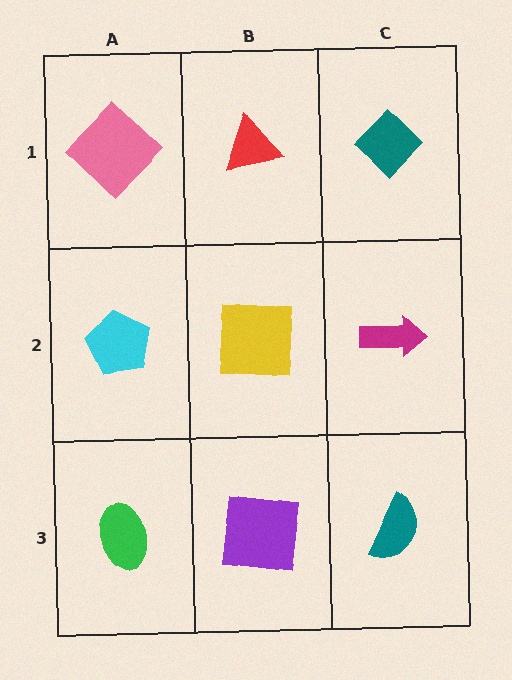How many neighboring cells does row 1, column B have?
3.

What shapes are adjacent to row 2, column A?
A pink diamond (row 1, column A), a green ellipse (row 3, column A), a yellow square (row 2, column B).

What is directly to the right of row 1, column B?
A teal diamond.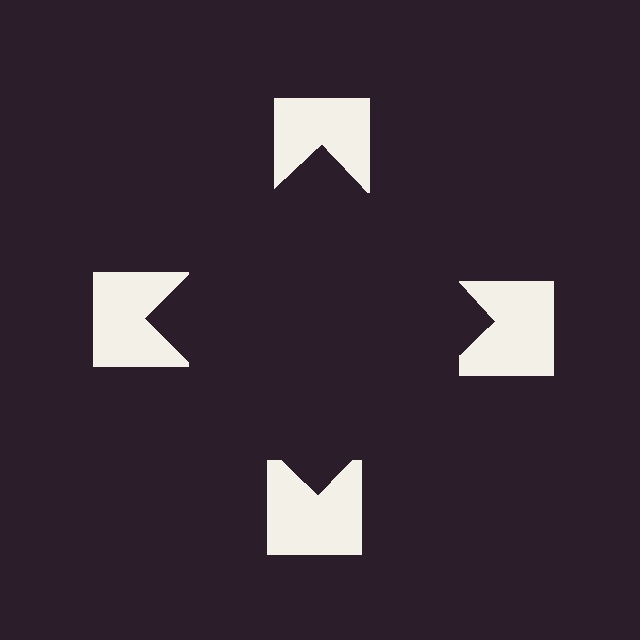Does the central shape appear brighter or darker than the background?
It typically appears slightly darker than the background, even though no actual brightness change is drawn.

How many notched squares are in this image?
There are 4 — one at each vertex of the illusory square.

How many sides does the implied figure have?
4 sides.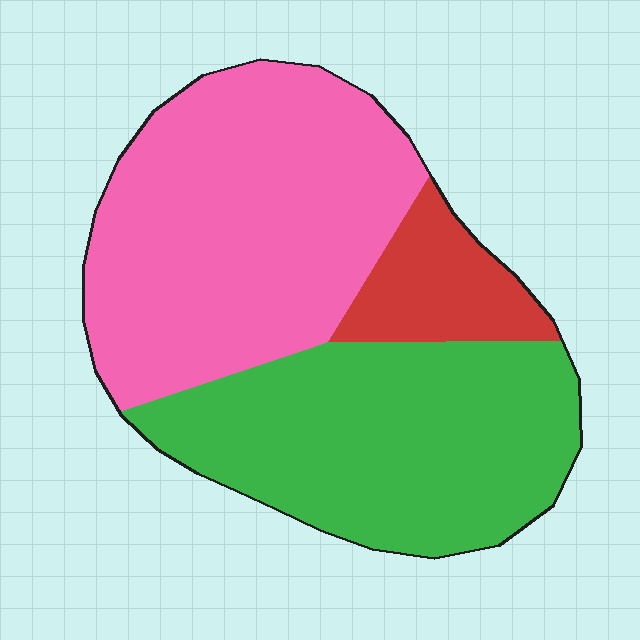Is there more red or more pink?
Pink.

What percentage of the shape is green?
Green covers 41% of the shape.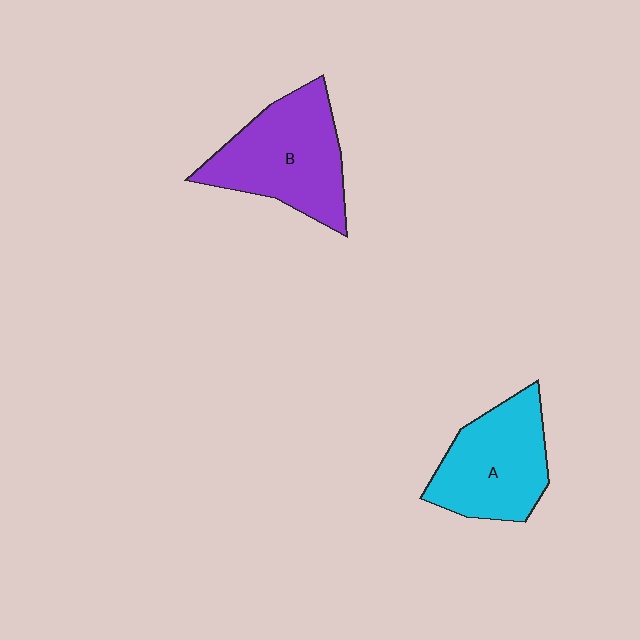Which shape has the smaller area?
Shape A (cyan).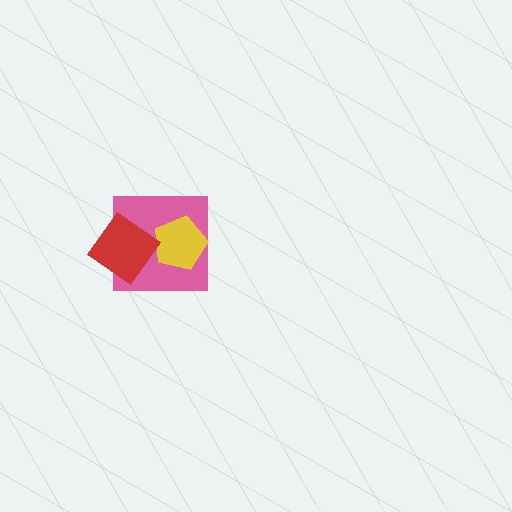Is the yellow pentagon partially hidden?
Yes, it is partially covered by another shape.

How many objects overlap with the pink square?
2 objects overlap with the pink square.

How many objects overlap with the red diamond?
2 objects overlap with the red diamond.